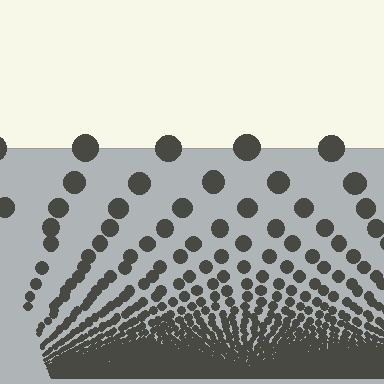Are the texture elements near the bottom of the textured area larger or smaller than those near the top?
Smaller. The gradient is inverted — elements near the bottom are smaller and denser.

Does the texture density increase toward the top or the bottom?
Density increases toward the bottom.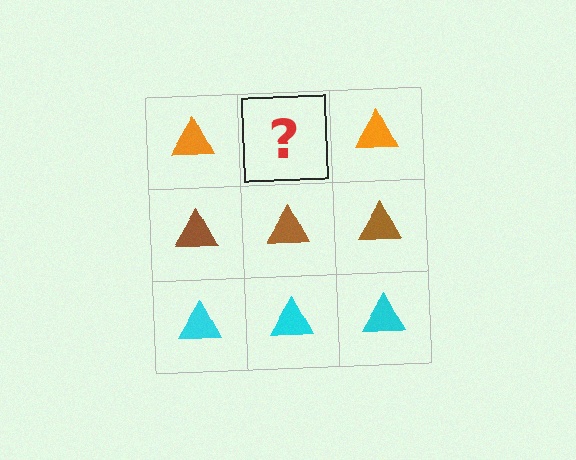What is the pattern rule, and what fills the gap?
The rule is that each row has a consistent color. The gap should be filled with an orange triangle.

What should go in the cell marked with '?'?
The missing cell should contain an orange triangle.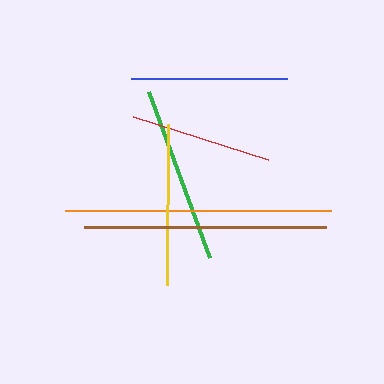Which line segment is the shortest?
The red line is the shortest at approximately 142 pixels.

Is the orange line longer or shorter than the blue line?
The orange line is longer than the blue line.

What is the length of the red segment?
The red segment is approximately 142 pixels long.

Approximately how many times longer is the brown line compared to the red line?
The brown line is approximately 1.7 times the length of the red line.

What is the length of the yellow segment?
The yellow segment is approximately 161 pixels long.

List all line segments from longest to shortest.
From longest to shortest: orange, brown, green, yellow, blue, red.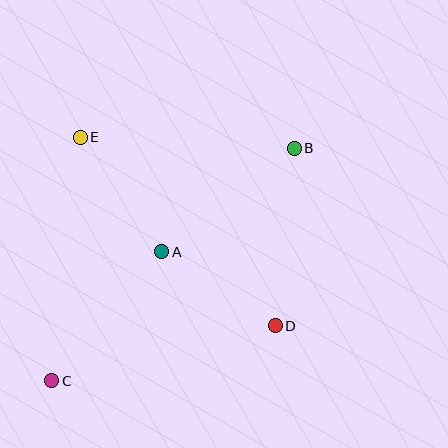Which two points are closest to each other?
Points A and D are closest to each other.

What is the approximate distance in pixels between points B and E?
The distance between B and E is approximately 214 pixels.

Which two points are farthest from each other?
Points B and C are farthest from each other.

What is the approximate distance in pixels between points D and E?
The distance between D and E is approximately 272 pixels.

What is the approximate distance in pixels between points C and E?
The distance between C and E is approximately 246 pixels.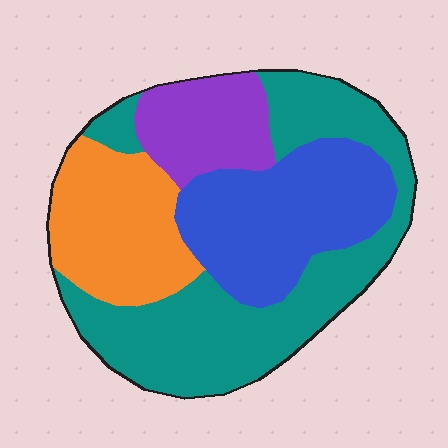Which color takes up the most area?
Teal, at roughly 40%.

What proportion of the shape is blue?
Blue covers about 25% of the shape.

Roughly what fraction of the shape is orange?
Orange takes up about one fifth (1/5) of the shape.